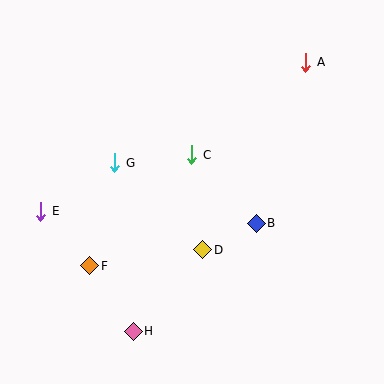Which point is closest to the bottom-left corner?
Point H is closest to the bottom-left corner.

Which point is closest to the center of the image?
Point C at (192, 155) is closest to the center.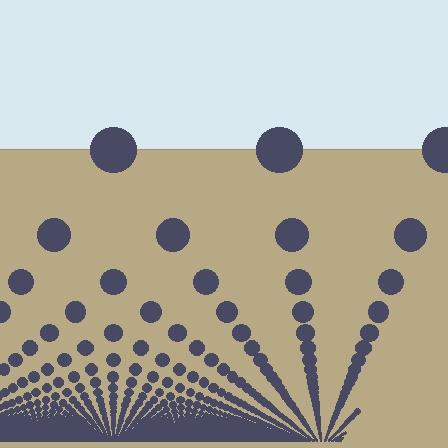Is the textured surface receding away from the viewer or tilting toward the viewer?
The surface appears to tilt toward the viewer. Texture elements get larger and sparser toward the top.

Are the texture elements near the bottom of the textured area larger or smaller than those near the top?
Smaller. The gradient is inverted — elements near the bottom are smaller and denser.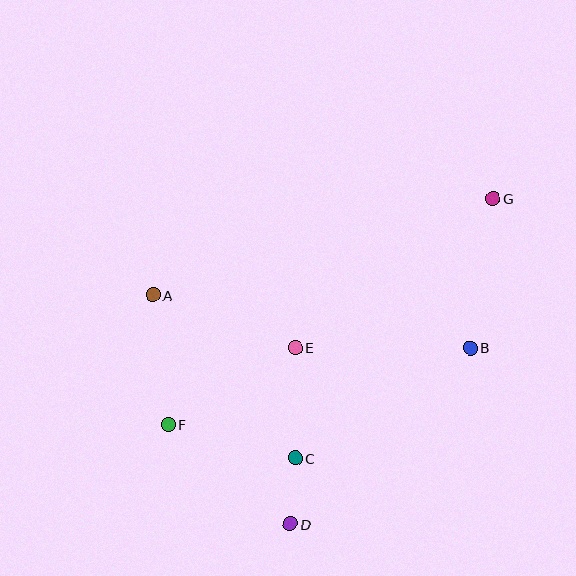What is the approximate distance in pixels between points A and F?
The distance between A and F is approximately 130 pixels.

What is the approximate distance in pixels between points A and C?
The distance between A and C is approximately 217 pixels.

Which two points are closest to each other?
Points C and D are closest to each other.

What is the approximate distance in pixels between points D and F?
The distance between D and F is approximately 157 pixels.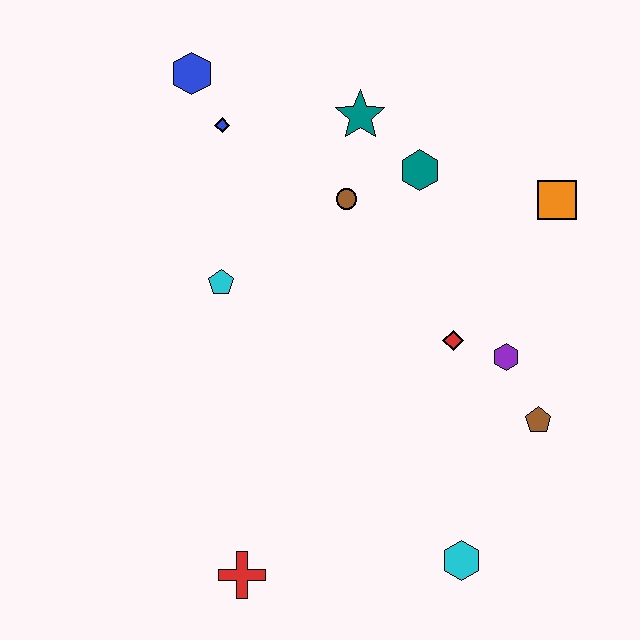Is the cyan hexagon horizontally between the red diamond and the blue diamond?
No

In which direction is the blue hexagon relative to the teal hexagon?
The blue hexagon is to the left of the teal hexagon.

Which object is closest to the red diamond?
The purple hexagon is closest to the red diamond.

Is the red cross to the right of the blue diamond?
Yes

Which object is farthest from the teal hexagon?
The red cross is farthest from the teal hexagon.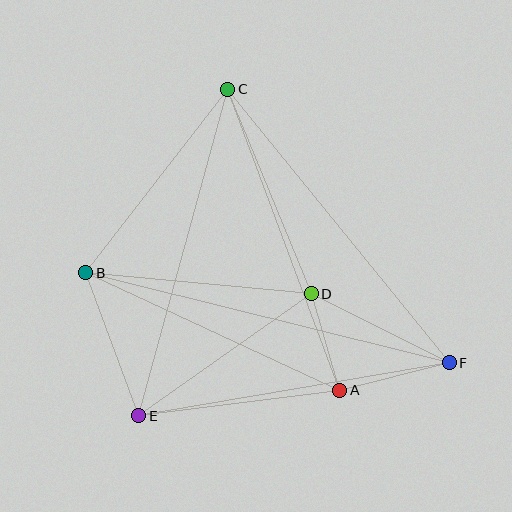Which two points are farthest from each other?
Points B and F are farthest from each other.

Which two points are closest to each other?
Points A and D are closest to each other.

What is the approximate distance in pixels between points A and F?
The distance between A and F is approximately 113 pixels.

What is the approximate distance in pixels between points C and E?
The distance between C and E is approximately 338 pixels.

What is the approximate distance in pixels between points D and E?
The distance between D and E is approximately 212 pixels.